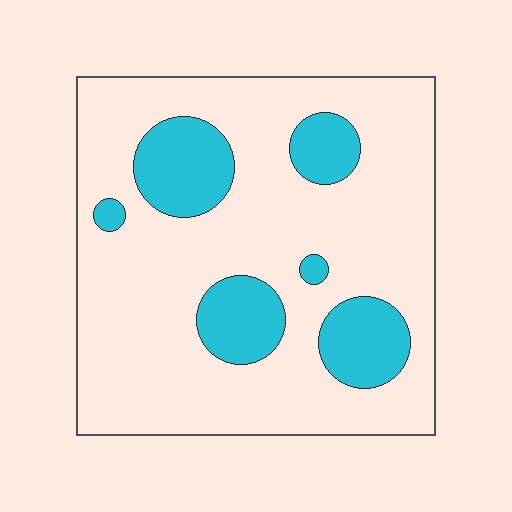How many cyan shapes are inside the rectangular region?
6.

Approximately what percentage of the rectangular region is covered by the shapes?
Approximately 20%.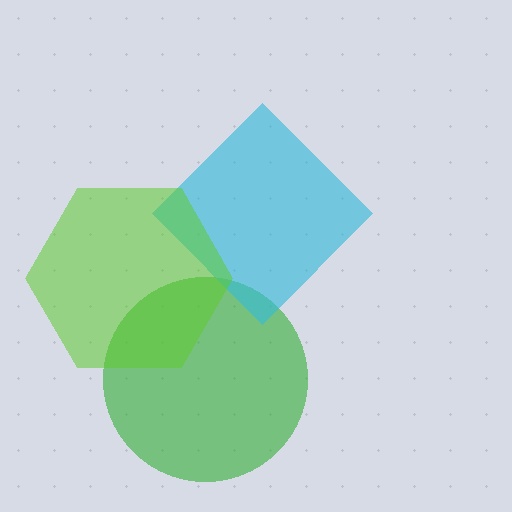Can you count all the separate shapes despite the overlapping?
Yes, there are 3 separate shapes.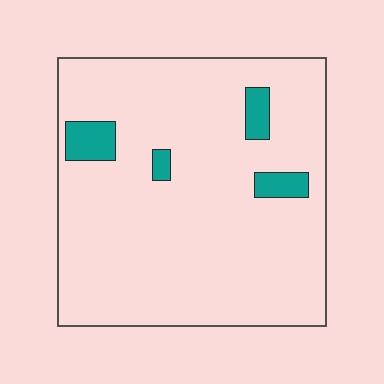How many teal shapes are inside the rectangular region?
4.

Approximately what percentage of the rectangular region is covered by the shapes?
Approximately 5%.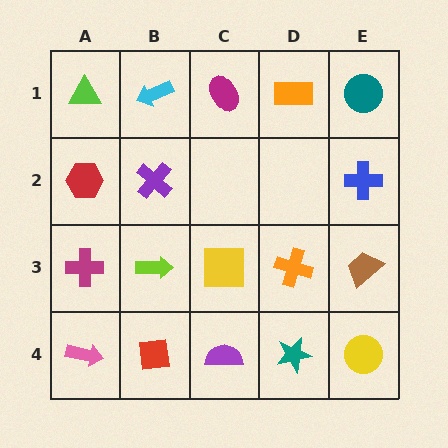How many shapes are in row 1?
5 shapes.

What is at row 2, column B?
A purple cross.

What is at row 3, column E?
A brown trapezoid.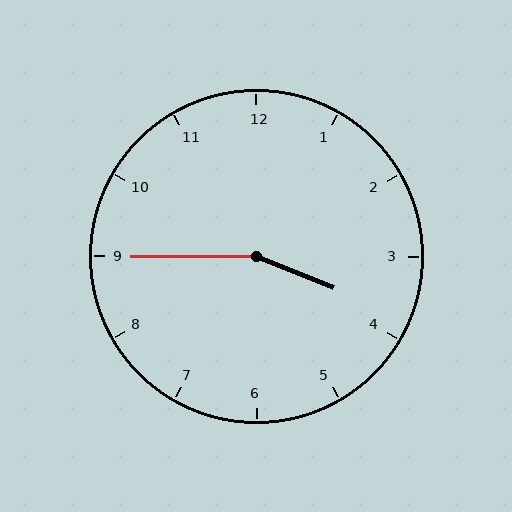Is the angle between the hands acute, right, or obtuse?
It is obtuse.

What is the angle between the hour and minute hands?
Approximately 158 degrees.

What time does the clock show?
3:45.